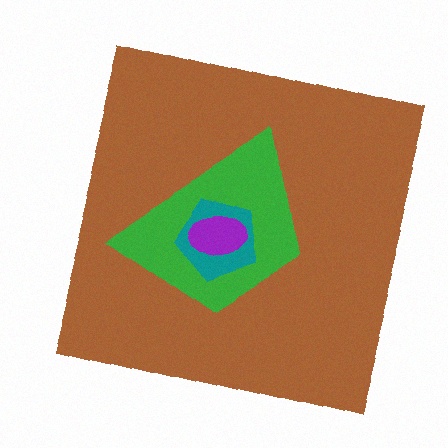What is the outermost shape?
The brown square.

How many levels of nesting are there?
4.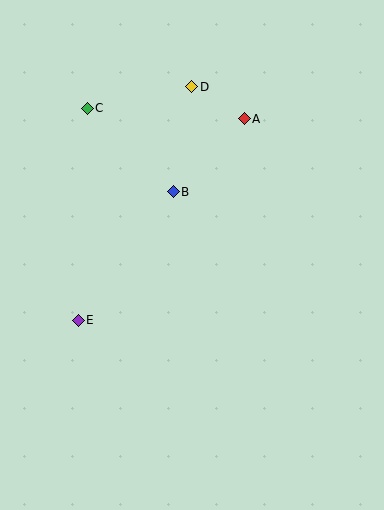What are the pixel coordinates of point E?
Point E is at (78, 320).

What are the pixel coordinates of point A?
Point A is at (244, 119).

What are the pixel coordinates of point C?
Point C is at (87, 108).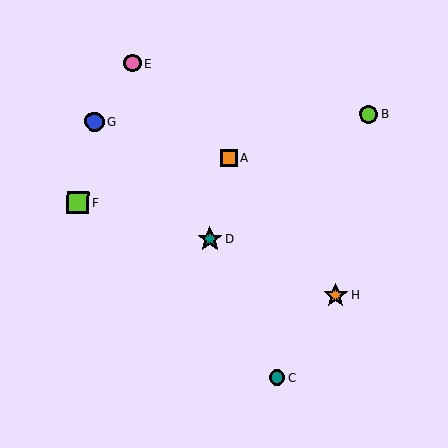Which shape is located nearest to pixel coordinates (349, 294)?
The orange star (labeled H) at (335, 295) is nearest to that location.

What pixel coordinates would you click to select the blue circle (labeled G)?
Click at (94, 122) to select the blue circle G.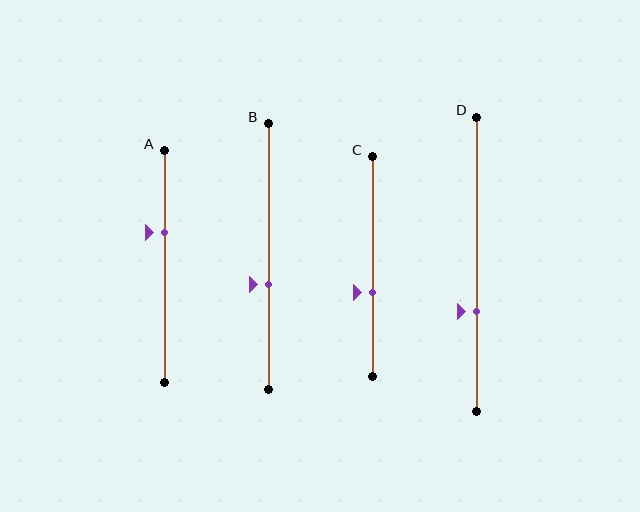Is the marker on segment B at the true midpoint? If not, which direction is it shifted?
No, the marker on segment B is shifted downward by about 11% of the segment length.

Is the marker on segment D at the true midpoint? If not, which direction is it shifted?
No, the marker on segment D is shifted downward by about 16% of the segment length.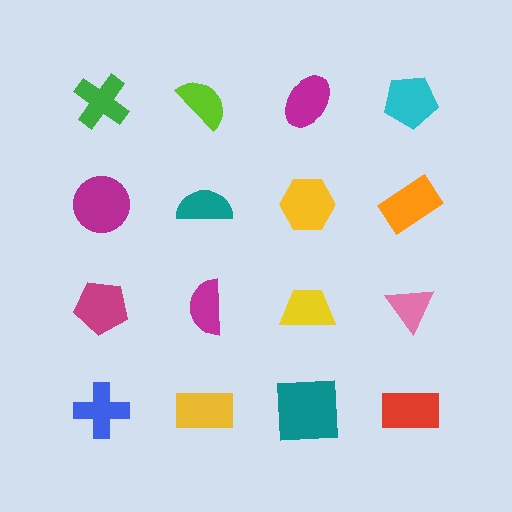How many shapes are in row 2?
4 shapes.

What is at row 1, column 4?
A cyan pentagon.